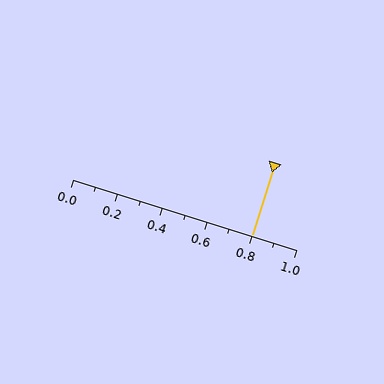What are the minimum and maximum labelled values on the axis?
The axis runs from 0.0 to 1.0.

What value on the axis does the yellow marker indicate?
The marker indicates approximately 0.8.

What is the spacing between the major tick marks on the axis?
The major ticks are spaced 0.2 apart.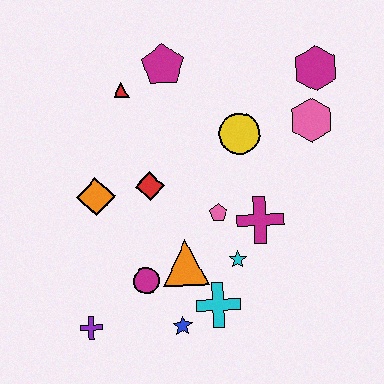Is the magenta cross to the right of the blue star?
Yes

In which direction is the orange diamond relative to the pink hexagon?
The orange diamond is to the left of the pink hexagon.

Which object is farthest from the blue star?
The magenta hexagon is farthest from the blue star.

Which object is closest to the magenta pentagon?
The red triangle is closest to the magenta pentagon.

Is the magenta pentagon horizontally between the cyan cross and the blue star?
No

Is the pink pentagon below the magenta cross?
No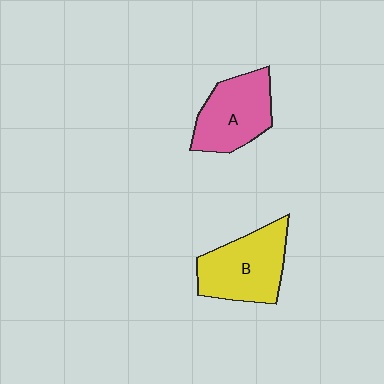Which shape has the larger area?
Shape B (yellow).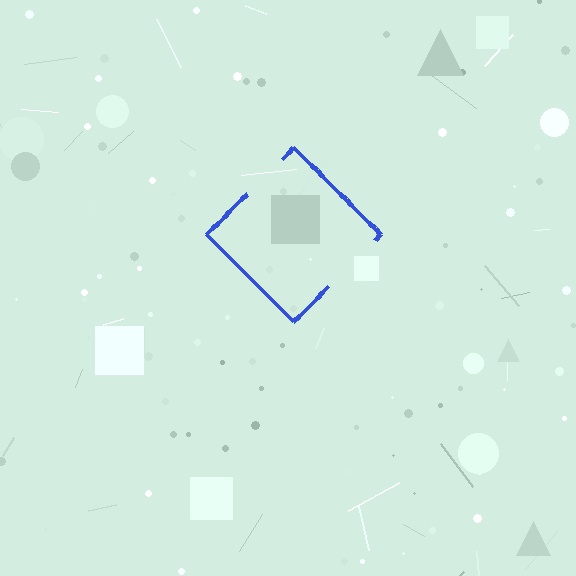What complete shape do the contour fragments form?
The contour fragments form a diamond.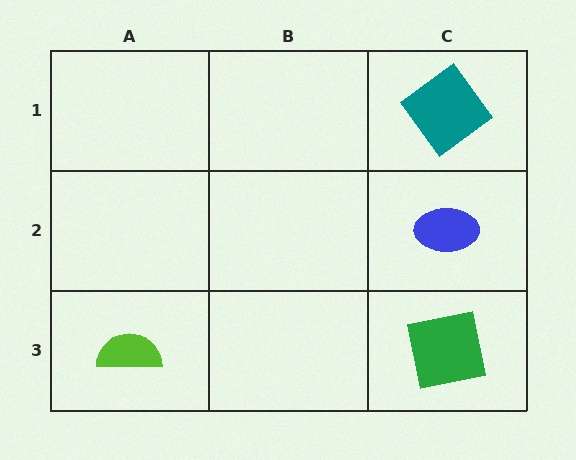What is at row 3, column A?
A lime semicircle.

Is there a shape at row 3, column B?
No, that cell is empty.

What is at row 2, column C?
A blue ellipse.